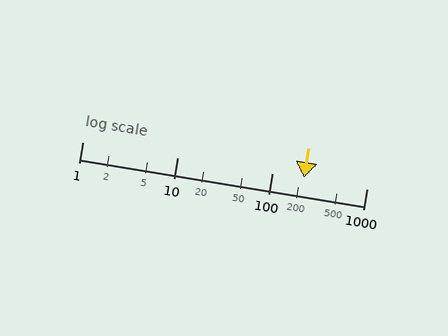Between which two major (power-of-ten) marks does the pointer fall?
The pointer is between 100 and 1000.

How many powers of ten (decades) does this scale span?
The scale spans 3 decades, from 1 to 1000.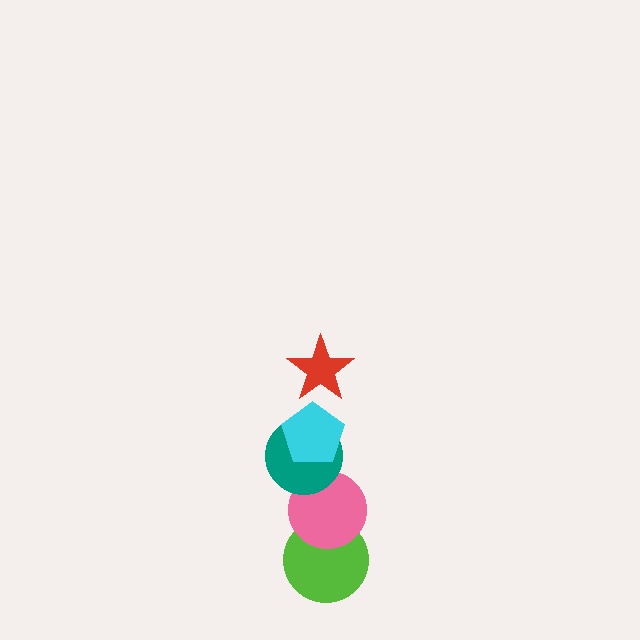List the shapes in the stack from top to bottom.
From top to bottom: the red star, the cyan pentagon, the teal circle, the pink circle, the lime circle.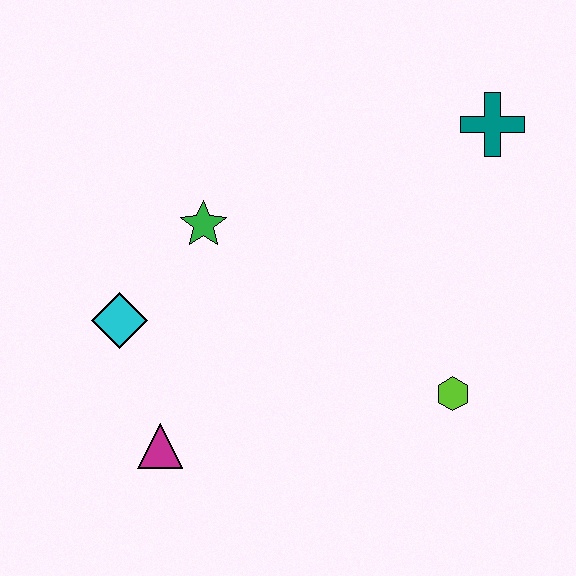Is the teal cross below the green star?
No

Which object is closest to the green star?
The cyan diamond is closest to the green star.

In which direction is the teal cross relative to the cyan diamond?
The teal cross is to the right of the cyan diamond.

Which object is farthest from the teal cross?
The magenta triangle is farthest from the teal cross.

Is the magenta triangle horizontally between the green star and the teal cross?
No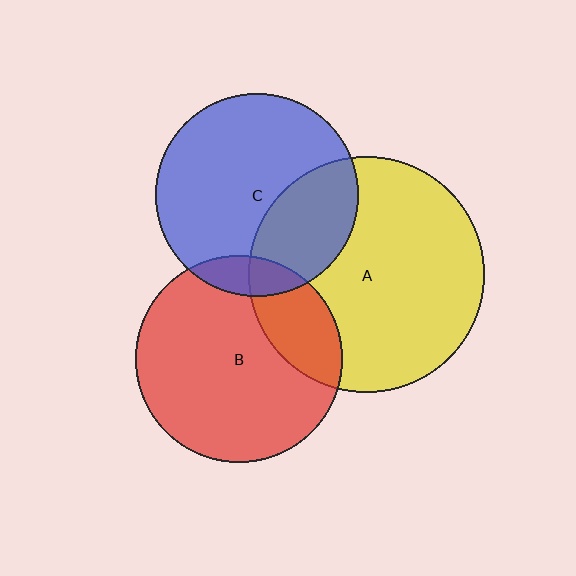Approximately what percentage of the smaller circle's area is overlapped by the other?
Approximately 10%.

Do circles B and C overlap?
Yes.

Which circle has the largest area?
Circle A (yellow).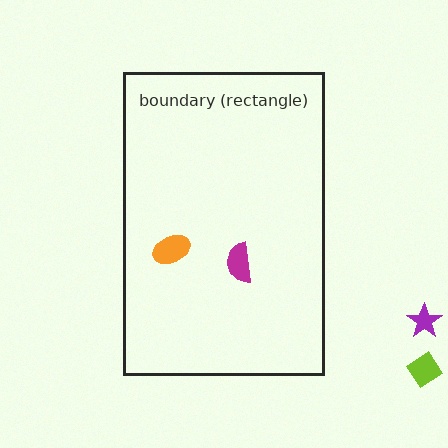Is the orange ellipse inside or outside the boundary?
Inside.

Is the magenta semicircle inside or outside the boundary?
Inside.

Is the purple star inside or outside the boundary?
Outside.